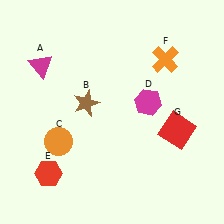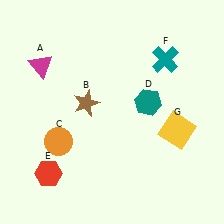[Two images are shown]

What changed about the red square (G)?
In Image 1, G is red. In Image 2, it changed to yellow.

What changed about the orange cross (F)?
In Image 1, F is orange. In Image 2, it changed to teal.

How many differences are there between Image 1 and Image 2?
There are 3 differences between the two images.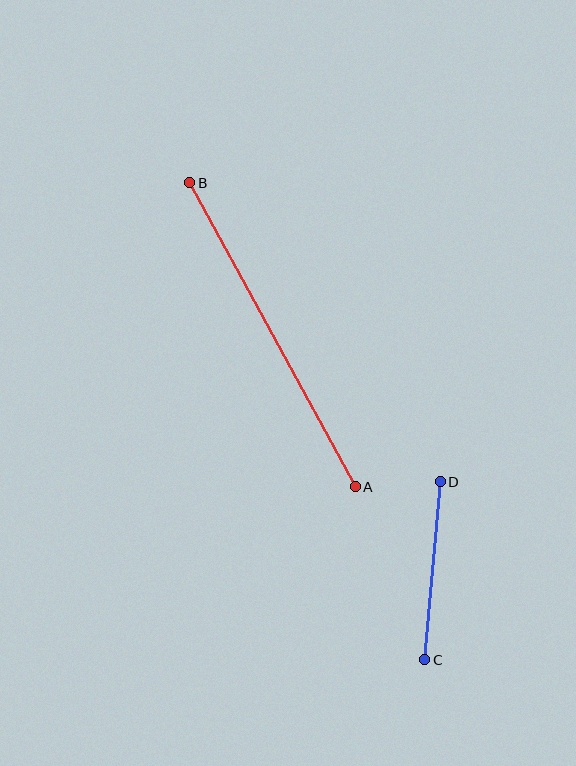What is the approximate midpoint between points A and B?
The midpoint is at approximately (272, 335) pixels.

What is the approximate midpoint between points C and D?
The midpoint is at approximately (433, 571) pixels.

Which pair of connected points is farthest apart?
Points A and B are farthest apart.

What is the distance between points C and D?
The distance is approximately 179 pixels.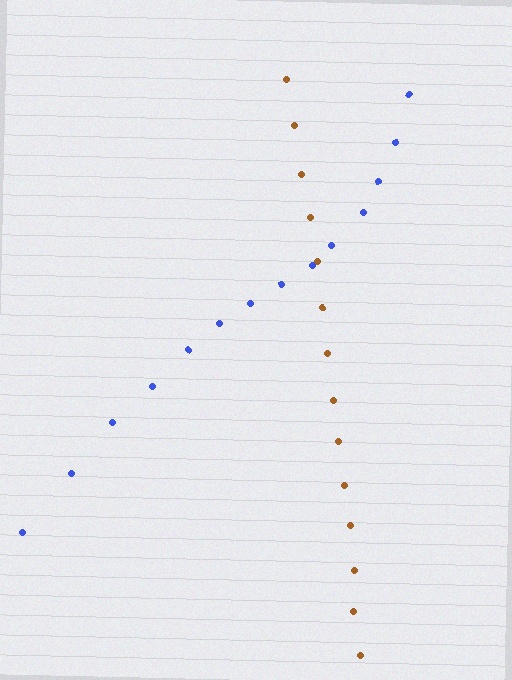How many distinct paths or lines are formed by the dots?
There are 2 distinct paths.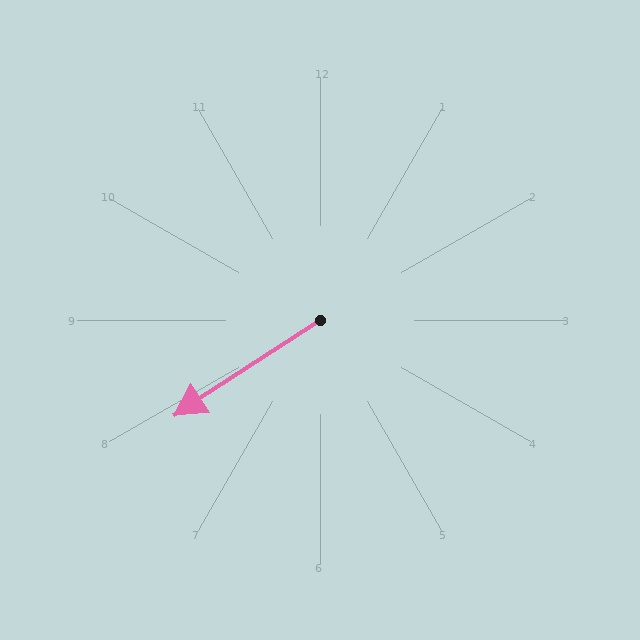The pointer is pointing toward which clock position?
Roughly 8 o'clock.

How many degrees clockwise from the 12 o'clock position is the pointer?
Approximately 237 degrees.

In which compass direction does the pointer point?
Southwest.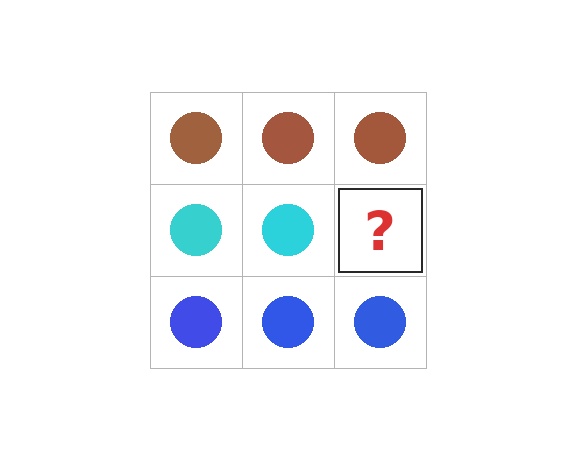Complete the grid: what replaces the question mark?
The question mark should be replaced with a cyan circle.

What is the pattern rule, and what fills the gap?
The rule is that each row has a consistent color. The gap should be filled with a cyan circle.